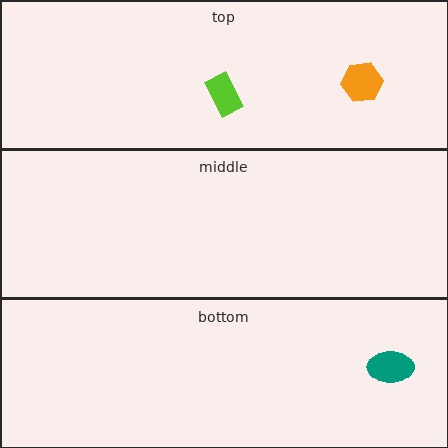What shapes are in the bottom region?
The teal ellipse.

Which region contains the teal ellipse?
The bottom region.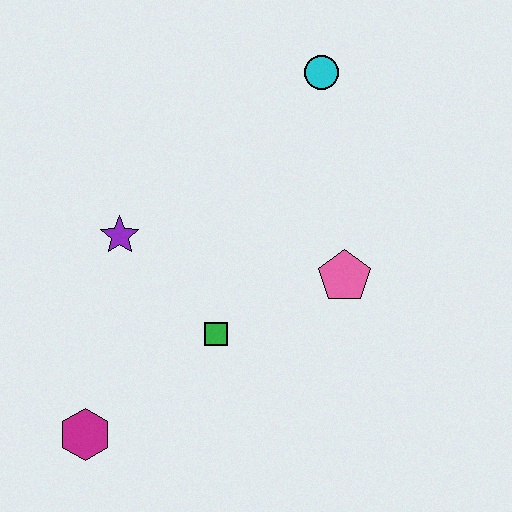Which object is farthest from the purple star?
The cyan circle is farthest from the purple star.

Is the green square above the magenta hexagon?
Yes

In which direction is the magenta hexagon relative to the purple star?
The magenta hexagon is below the purple star.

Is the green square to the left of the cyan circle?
Yes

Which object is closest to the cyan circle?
The pink pentagon is closest to the cyan circle.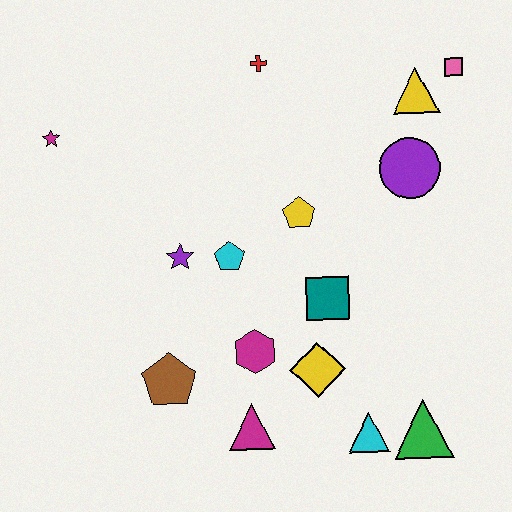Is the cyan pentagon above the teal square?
Yes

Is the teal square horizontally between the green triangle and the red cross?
Yes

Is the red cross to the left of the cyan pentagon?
No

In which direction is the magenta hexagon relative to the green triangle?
The magenta hexagon is to the left of the green triangle.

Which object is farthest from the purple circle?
The magenta star is farthest from the purple circle.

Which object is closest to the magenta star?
The purple star is closest to the magenta star.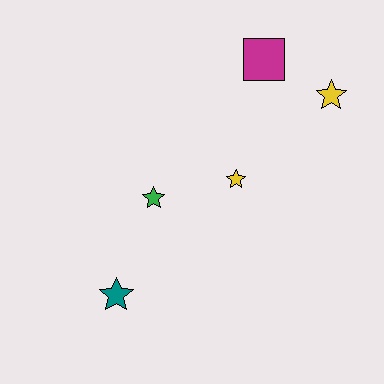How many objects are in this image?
There are 5 objects.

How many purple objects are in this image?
There are no purple objects.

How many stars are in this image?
There are 4 stars.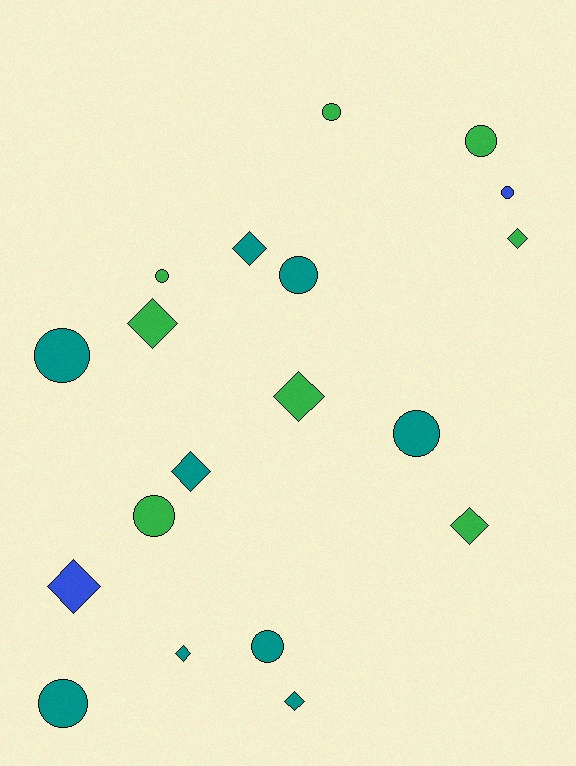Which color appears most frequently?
Teal, with 9 objects.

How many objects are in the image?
There are 19 objects.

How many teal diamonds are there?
There are 4 teal diamonds.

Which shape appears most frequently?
Circle, with 10 objects.